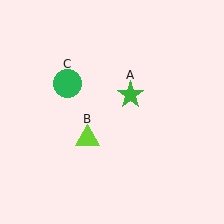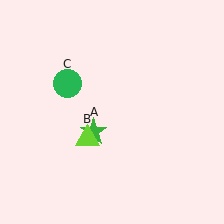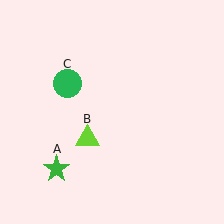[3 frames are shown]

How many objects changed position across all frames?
1 object changed position: green star (object A).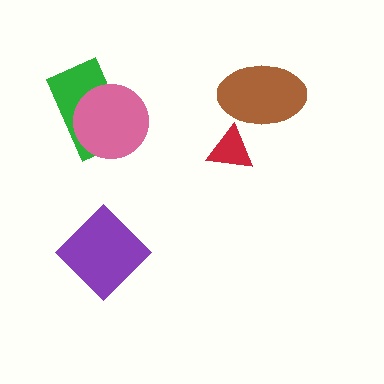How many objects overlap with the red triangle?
1 object overlaps with the red triangle.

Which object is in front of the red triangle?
The brown ellipse is in front of the red triangle.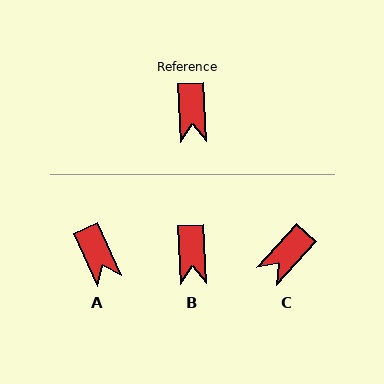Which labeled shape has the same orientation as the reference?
B.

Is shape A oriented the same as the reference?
No, it is off by about 21 degrees.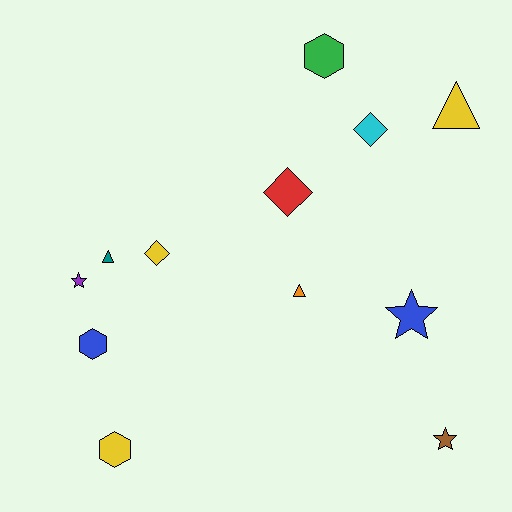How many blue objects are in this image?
There are 2 blue objects.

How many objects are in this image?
There are 12 objects.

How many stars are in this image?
There are 3 stars.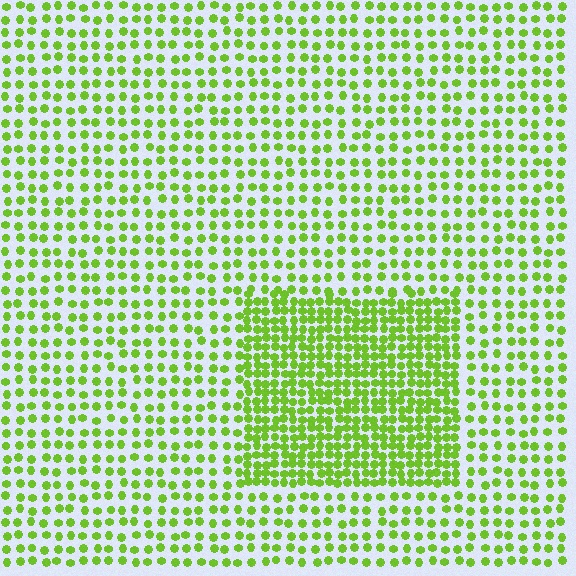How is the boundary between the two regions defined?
The boundary is defined by a change in element density (approximately 2.0x ratio). All elements are the same color, size, and shape.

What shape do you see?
I see a rectangle.